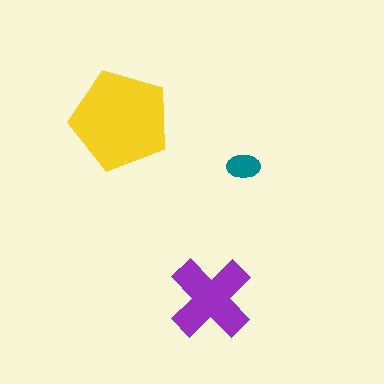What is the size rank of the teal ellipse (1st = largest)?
3rd.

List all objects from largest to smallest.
The yellow pentagon, the purple cross, the teal ellipse.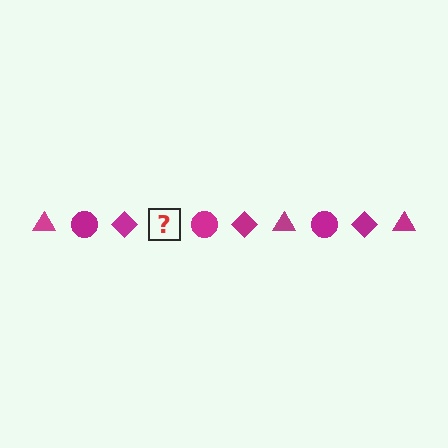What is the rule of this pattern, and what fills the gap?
The rule is that the pattern cycles through triangle, circle, diamond shapes in magenta. The gap should be filled with a magenta triangle.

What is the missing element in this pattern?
The missing element is a magenta triangle.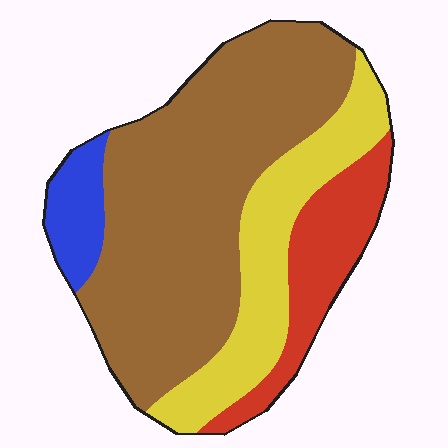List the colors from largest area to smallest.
From largest to smallest: brown, yellow, red, blue.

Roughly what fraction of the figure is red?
Red covers 15% of the figure.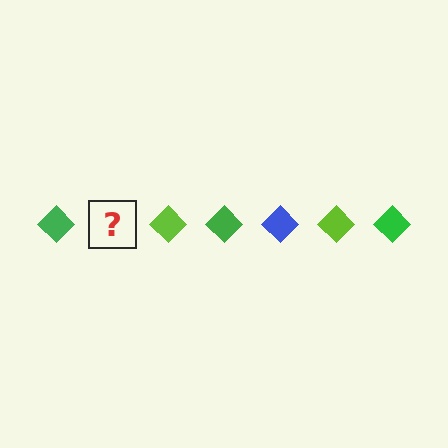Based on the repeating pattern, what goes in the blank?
The blank should be a blue diamond.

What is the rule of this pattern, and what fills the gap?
The rule is that the pattern cycles through green, blue, lime diamonds. The gap should be filled with a blue diamond.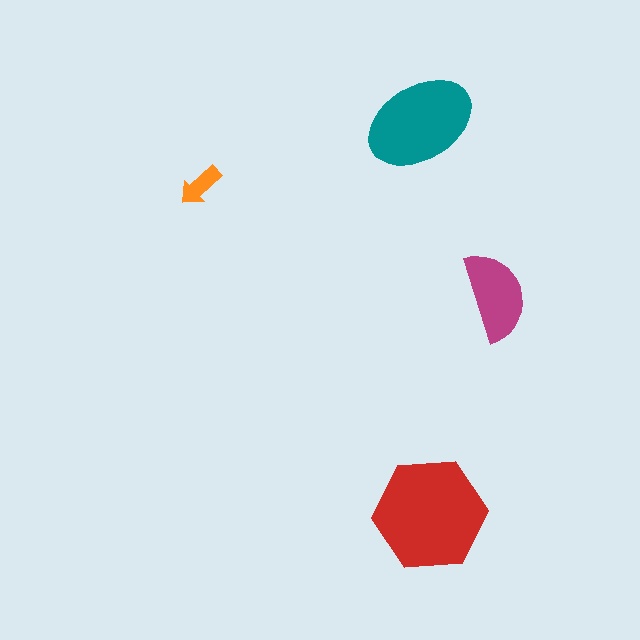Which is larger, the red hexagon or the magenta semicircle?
The red hexagon.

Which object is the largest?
The red hexagon.